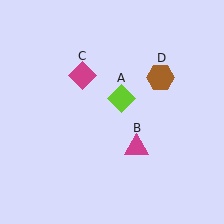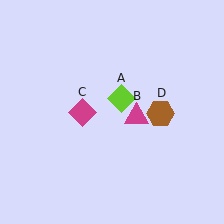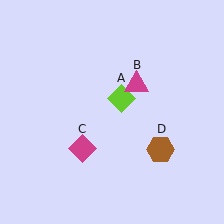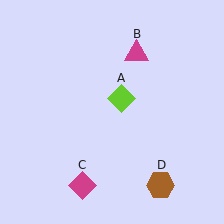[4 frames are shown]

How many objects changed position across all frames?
3 objects changed position: magenta triangle (object B), magenta diamond (object C), brown hexagon (object D).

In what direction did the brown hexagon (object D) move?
The brown hexagon (object D) moved down.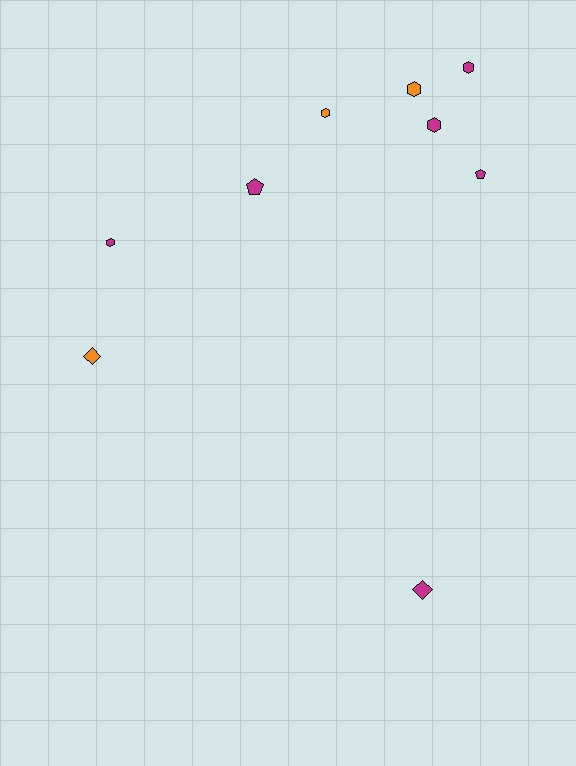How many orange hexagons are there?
There are 2 orange hexagons.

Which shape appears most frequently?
Hexagon, with 5 objects.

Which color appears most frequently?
Magenta, with 6 objects.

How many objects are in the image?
There are 9 objects.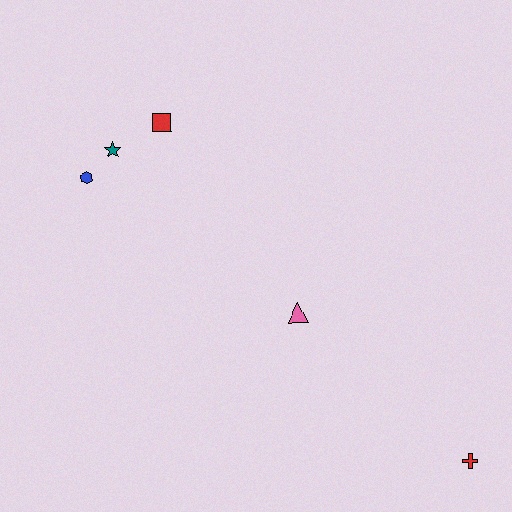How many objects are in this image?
There are 5 objects.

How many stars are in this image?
There is 1 star.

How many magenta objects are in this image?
There are no magenta objects.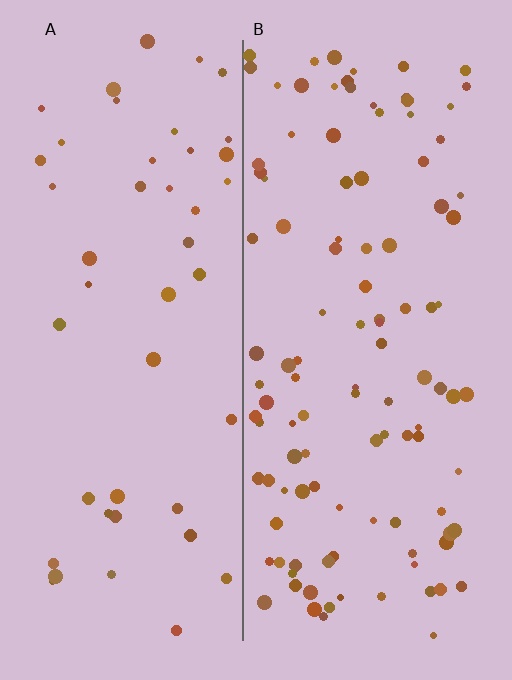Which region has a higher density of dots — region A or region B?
B (the right).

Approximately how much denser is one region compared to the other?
Approximately 2.4× — region B over region A.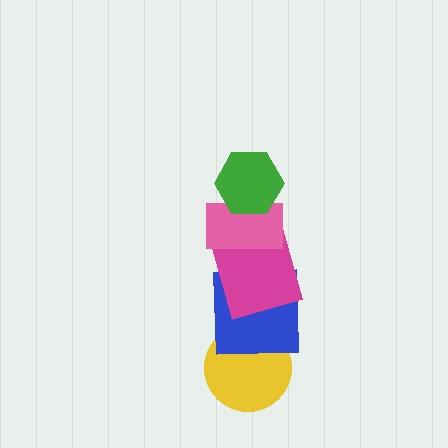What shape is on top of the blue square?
The magenta square is on top of the blue square.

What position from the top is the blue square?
The blue square is 4th from the top.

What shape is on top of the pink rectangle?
The green hexagon is on top of the pink rectangle.